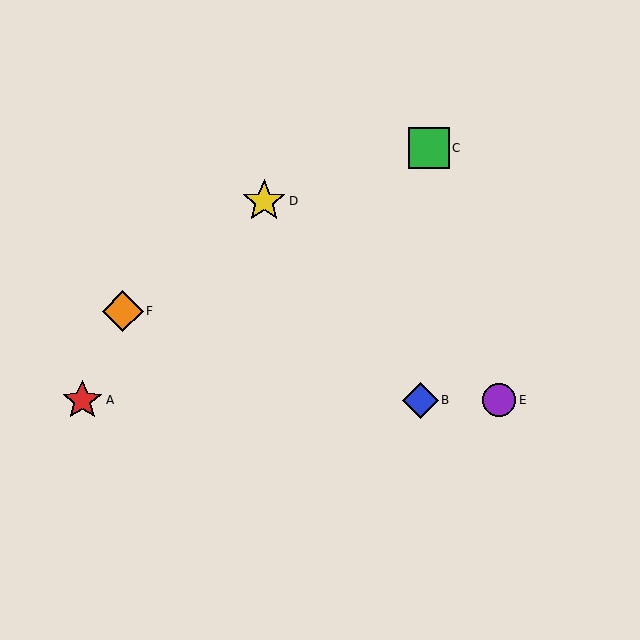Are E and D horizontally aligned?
No, E is at y≈400 and D is at y≈201.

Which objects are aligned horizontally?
Objects A, B, E are aligned horizontally.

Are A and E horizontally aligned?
Yes, both are at y≈400.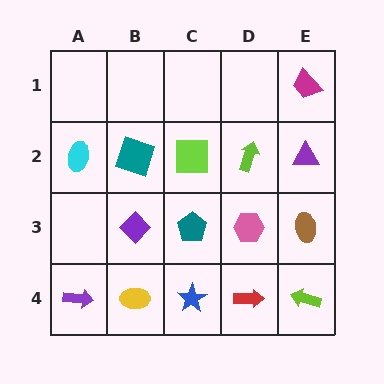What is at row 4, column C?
A blue star.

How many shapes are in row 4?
5 shapes.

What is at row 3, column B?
A purple diamond.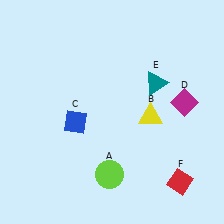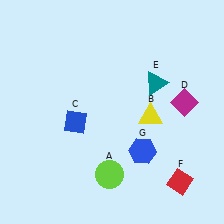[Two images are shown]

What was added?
A blue hexagon (G) was added in Image 2.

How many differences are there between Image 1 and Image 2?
There is 1 difference between the two images.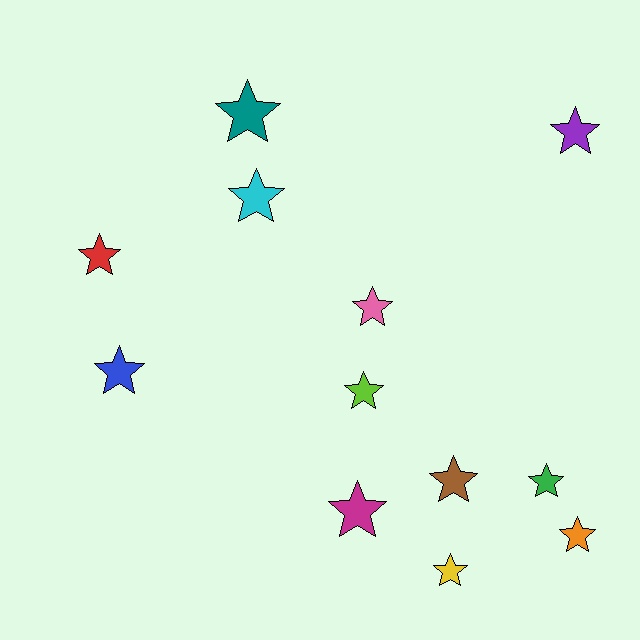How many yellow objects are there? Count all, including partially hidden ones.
There is 1 yellow object.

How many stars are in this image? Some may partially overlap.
There are 12 stars.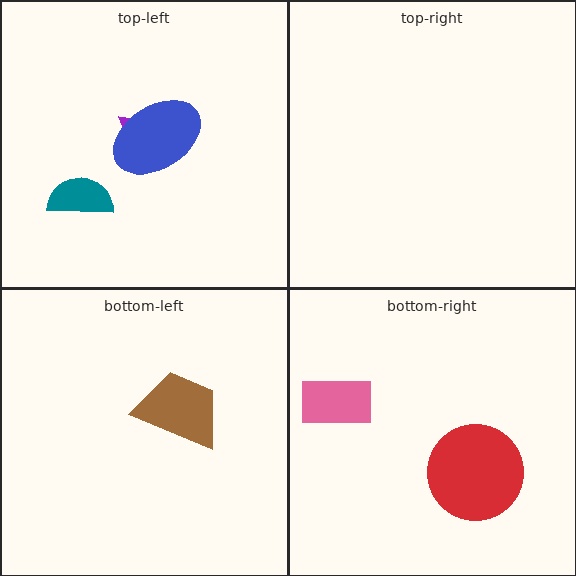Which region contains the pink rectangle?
The bottom-right region.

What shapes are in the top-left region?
The purple triangle, the teal semicircle, the blue ellipse.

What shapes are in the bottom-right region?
The red circle, the pink rectangle.